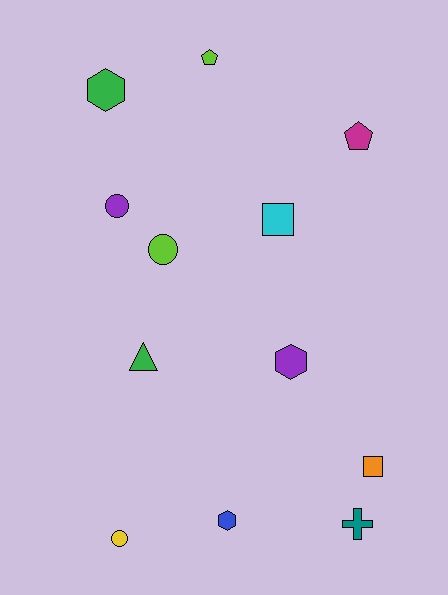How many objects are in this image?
There are 12 objects.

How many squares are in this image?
There are 2 squares.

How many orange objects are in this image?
There is 1 orange object.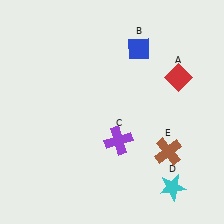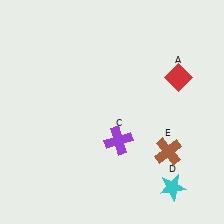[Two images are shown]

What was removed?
The blue diamond (B) was removed in Image 2.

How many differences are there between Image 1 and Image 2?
There is 1 difference between the two images.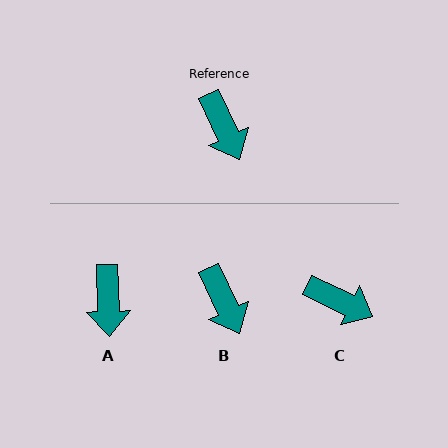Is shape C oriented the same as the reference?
No, it is off by about 40 degrees.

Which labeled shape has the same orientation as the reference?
B.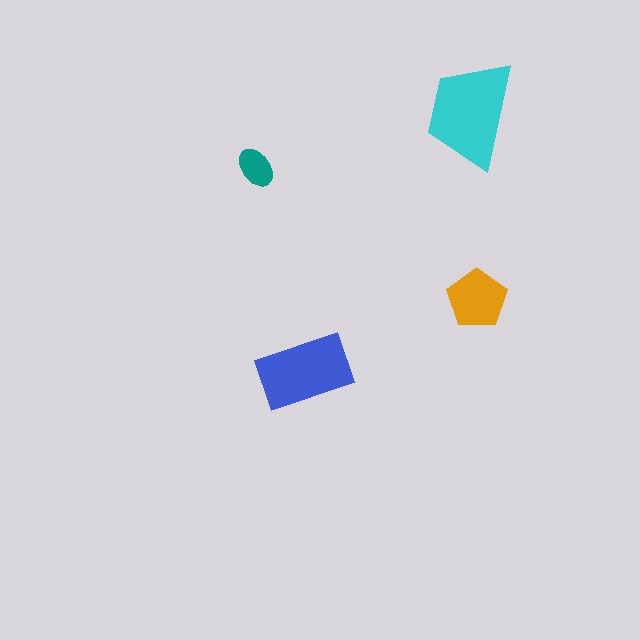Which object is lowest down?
The blue rectangle is bottommost.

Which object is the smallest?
The teal ellipse.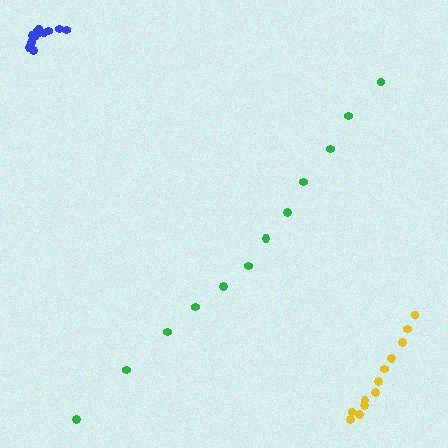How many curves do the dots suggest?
There are 3 distinct paths.